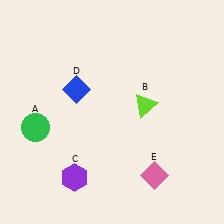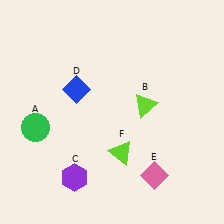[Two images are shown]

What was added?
A lime triangle (F) was added in Image 2.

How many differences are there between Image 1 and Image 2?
There is 1 difference between the two images.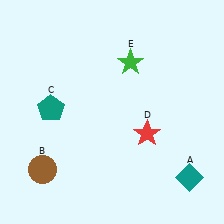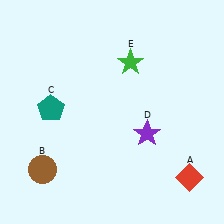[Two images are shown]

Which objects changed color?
A changed from teal to red. D changed from red to purple.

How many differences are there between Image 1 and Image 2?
There are 2 differences between the two images.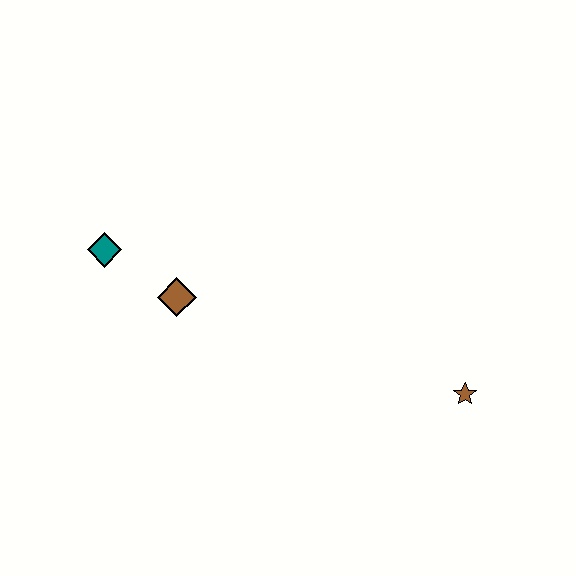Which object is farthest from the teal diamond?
The brown star is farthest from the teal diamond.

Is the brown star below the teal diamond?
Yes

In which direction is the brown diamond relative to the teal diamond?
The brown diamond is to the right of the teal diamond.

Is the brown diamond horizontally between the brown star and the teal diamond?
Yes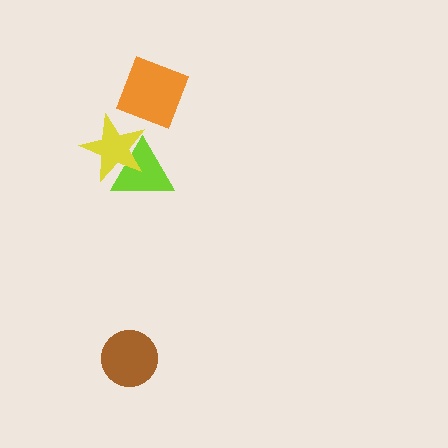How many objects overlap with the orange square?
0 objects overlap with the orange square.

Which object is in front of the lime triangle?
The yellow star is in front of the lime triangle.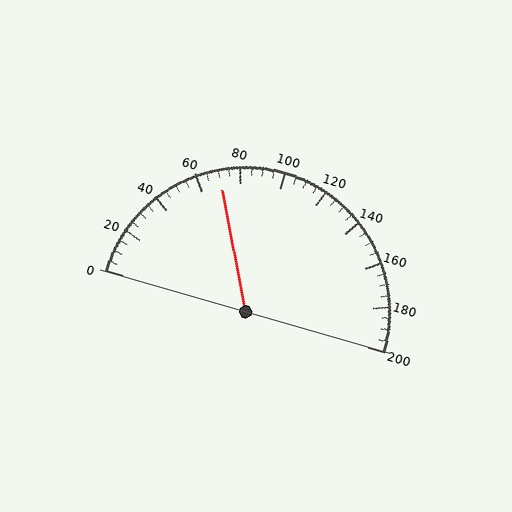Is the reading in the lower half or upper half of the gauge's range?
The reading is in the lower half of the range (0 to 200).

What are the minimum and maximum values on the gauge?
The gauge ranges from 0 to 200.